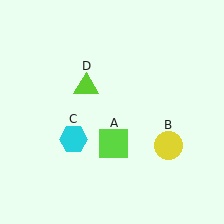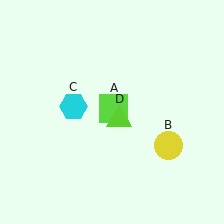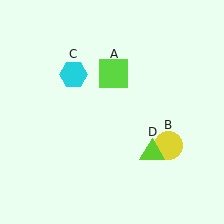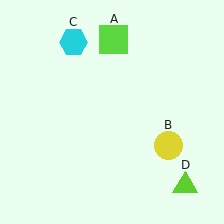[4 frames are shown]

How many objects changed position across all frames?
3 objects changed position: lime square (object A), cyan hexagon (object C), lime triangle (object D).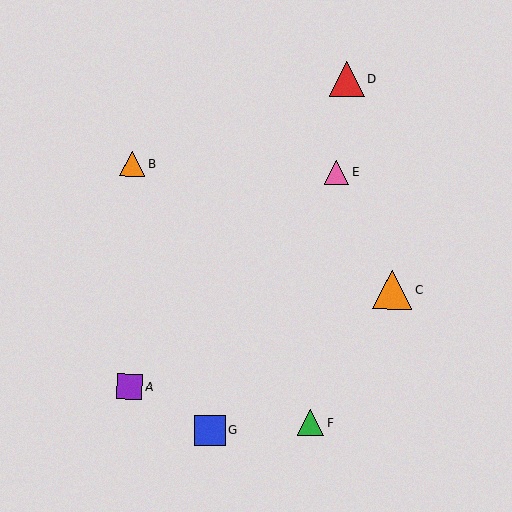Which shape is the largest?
The orange triangle (labeled C) is the largest.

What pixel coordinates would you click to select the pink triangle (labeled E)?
Click at (337, 172) to select the pink triangle E.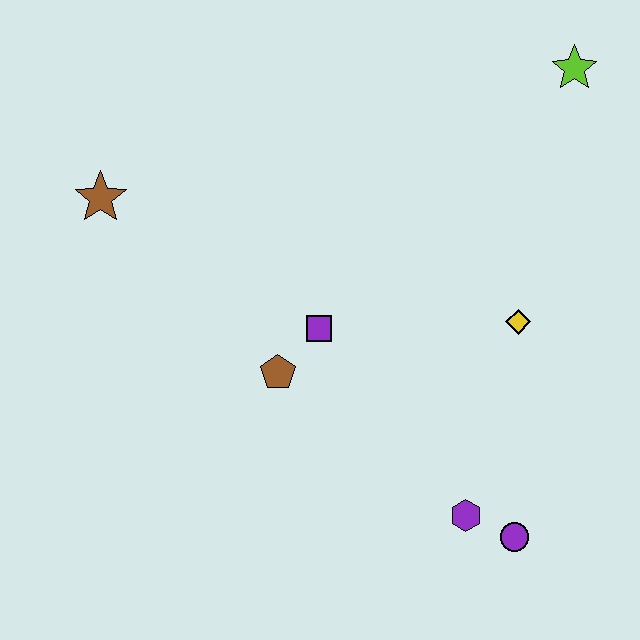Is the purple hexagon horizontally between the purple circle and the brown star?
Yes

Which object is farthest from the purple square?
The lime star is farthest from the purple square.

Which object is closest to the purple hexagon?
The purple circle is closest to the purple hexagon.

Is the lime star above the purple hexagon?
Yes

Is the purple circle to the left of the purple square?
No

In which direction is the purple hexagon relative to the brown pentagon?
The purple hexagon is to the right of the brown pentagon.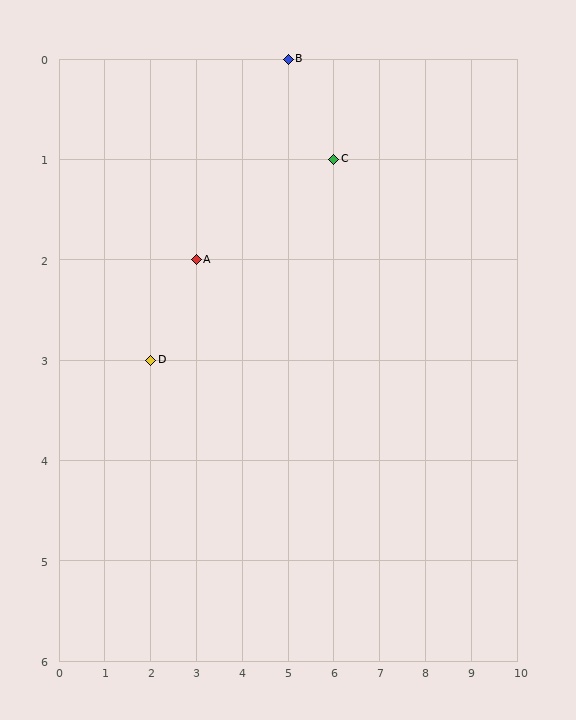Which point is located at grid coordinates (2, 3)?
Point D is at (2, 3).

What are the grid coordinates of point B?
Point B is at grid coordinates (5, 0).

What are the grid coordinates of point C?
Point C is at grid coordinates (6, 1).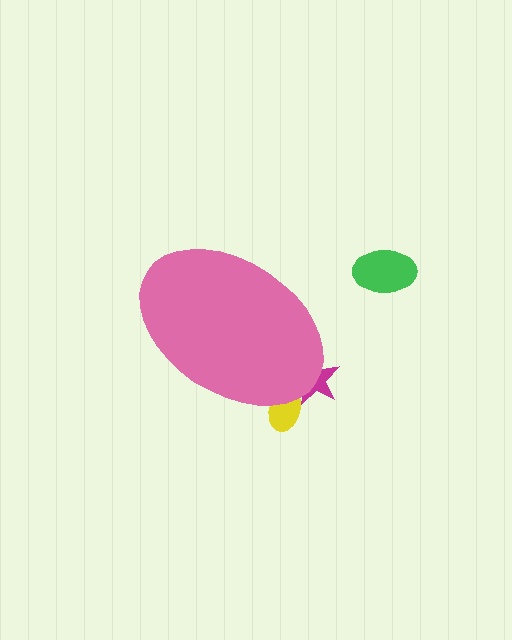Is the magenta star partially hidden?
Yes, the magenta star is partially hidden behind the pink ellipse.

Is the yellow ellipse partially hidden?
Yes, the yellow ellipse is partially hidden behind the pink ellipse.